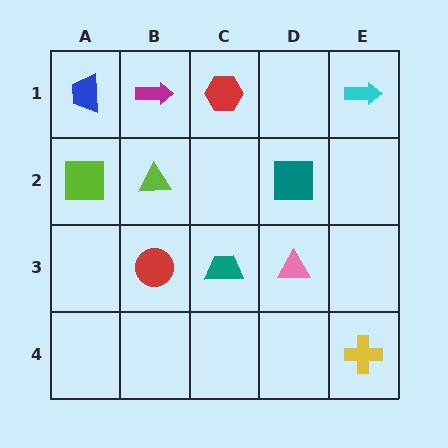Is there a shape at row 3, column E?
No, that cell is empty.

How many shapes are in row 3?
3 shapes.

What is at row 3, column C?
A teal trapezoid.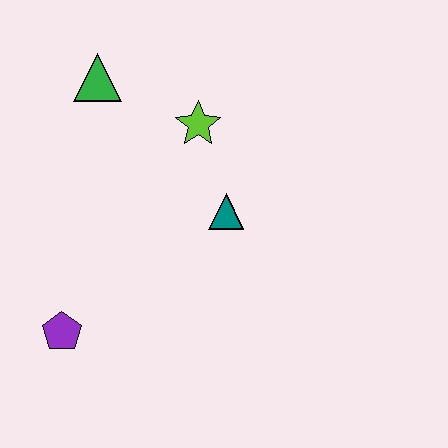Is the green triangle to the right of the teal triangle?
No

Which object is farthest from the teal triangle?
The purple pentagon is farthest from the teal triangle.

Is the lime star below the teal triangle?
No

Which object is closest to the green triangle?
The lime star is closest to the green triangle.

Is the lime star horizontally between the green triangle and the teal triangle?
Yes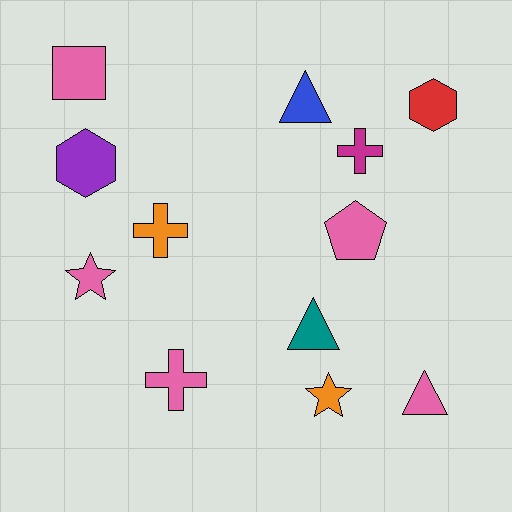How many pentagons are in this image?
There is 1 pentagon.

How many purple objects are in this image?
There is 1 purple object.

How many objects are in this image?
There are 12 objects.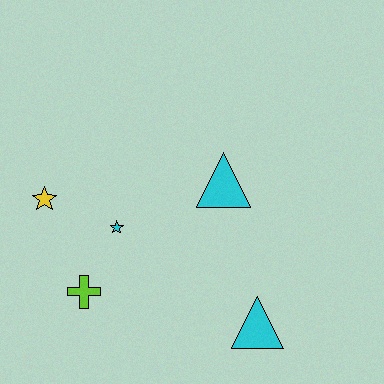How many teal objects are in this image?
There are no teal objects.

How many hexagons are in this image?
There are no hexagons.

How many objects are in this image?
There are 5 objects.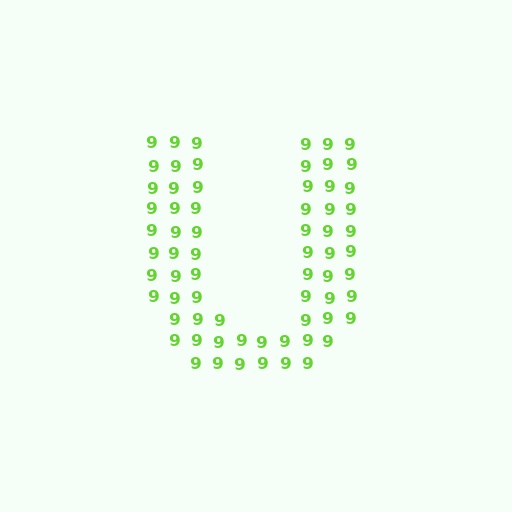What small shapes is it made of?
It is made of small digit 9's.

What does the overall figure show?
The overall figure shows the letter U.